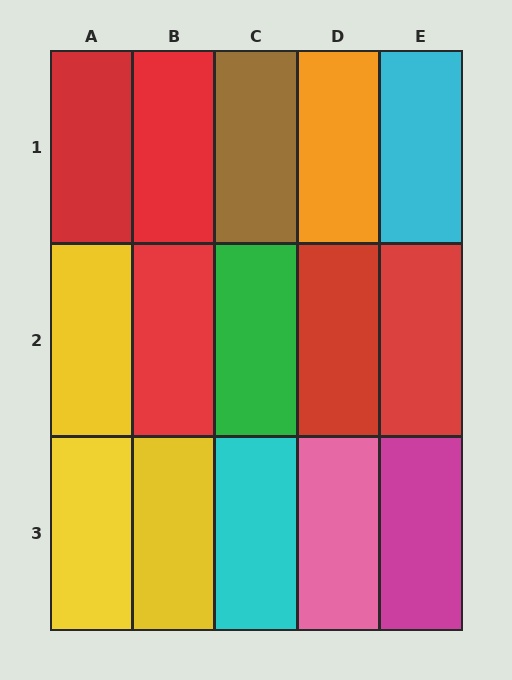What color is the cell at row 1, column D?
Orange.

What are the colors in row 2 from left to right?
Yellow, red, green, red, red.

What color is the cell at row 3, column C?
Cyan.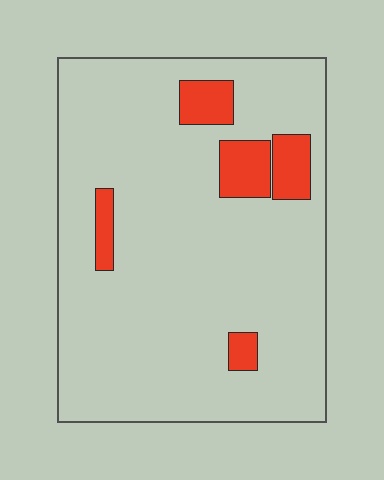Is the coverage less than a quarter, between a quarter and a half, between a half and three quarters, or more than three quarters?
Less than a quarter.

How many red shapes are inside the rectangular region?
5.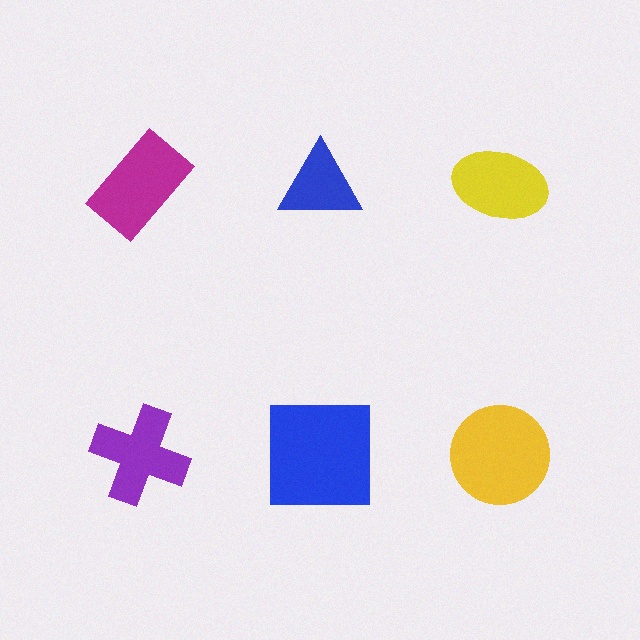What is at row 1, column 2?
A blue triangle.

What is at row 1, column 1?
A magenta rectangle.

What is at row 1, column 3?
A yellow ellipse.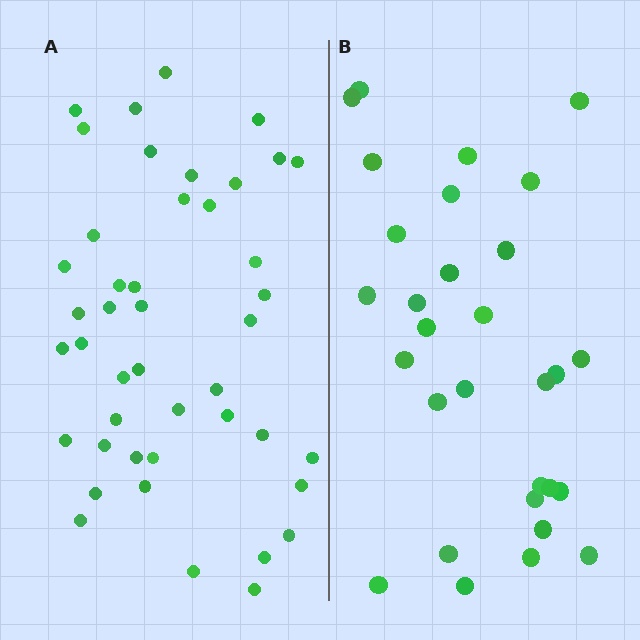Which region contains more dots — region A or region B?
Region A (the left region) has more dots.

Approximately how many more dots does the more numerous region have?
Region A has approximately 15 more dots than region B.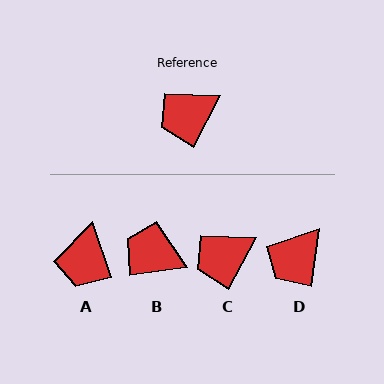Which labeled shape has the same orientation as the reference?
C.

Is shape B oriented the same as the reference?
No, it is off by about 55 degrees.